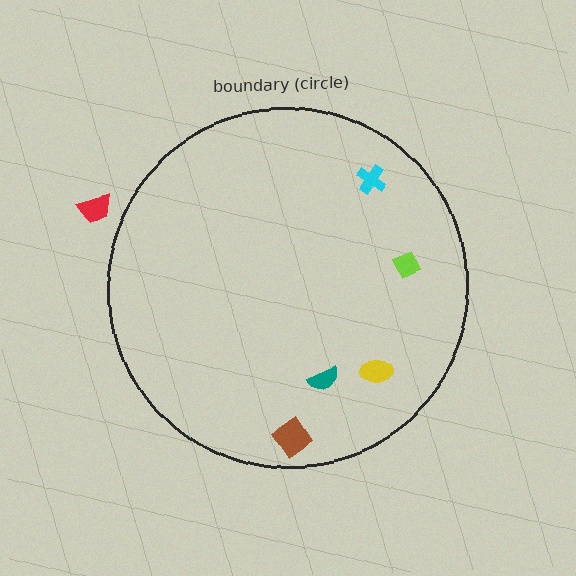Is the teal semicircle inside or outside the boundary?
Inside.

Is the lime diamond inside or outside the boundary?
Inside.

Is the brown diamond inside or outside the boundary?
Inside.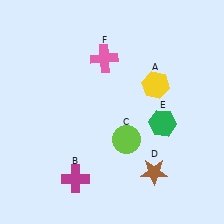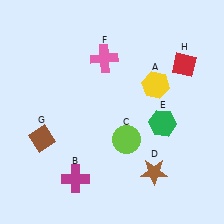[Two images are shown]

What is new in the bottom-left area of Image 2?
A brown diamond (G) was added in the bottom-left area of Image 2.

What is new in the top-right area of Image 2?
A red diamond (H) was added in the top-right area of Image 2.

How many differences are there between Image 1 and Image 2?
There are 2 differences between the two images.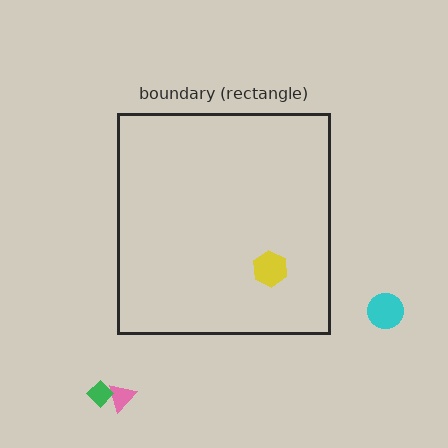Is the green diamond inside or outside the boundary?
Outside.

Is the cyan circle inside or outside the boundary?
Outside.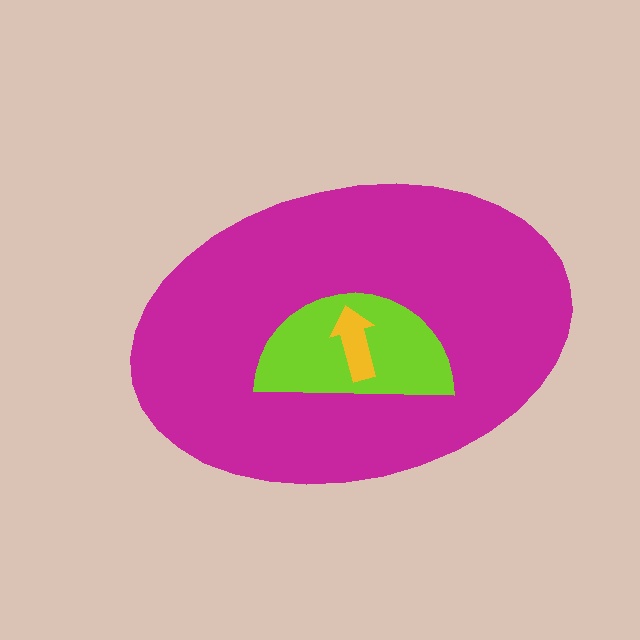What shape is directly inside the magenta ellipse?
The lime semicircle.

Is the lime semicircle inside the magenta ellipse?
Yes.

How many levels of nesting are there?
3.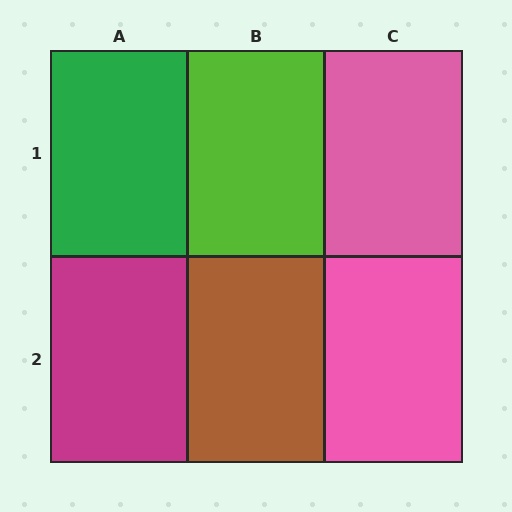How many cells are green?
1 cell is green.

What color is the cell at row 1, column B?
Lime.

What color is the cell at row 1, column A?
Green.